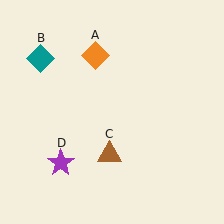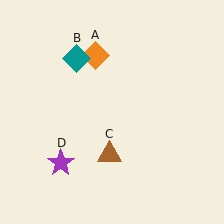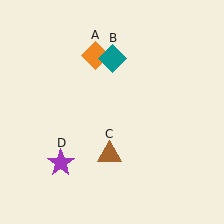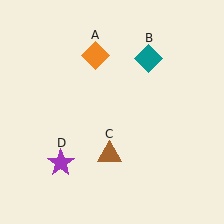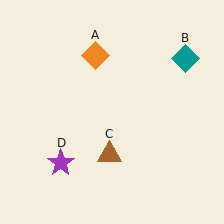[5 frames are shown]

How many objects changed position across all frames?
1 object changed position: teal diamond (object B).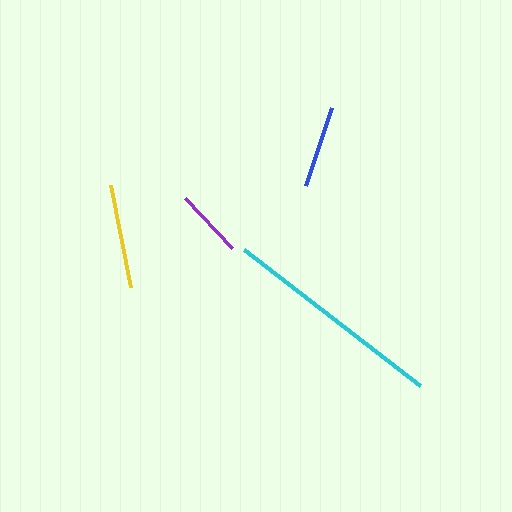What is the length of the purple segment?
The purple segment is approximately 68 pixels long.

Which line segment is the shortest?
The purple line is the shortest at approximately 68 pixels.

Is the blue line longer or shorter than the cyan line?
The cyan line is longer than the blue line.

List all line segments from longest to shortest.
From longest to shortest: cyan, yellow, blue, purple.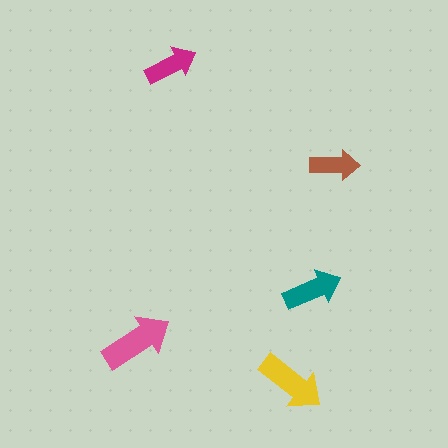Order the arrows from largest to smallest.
the pink one, the yellow one, the teal one, the magenta one, the brown one.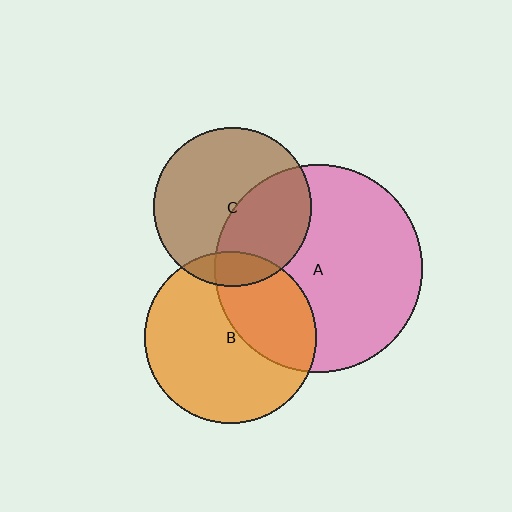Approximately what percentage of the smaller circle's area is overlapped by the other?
Approximately 35%.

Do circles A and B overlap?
Yes.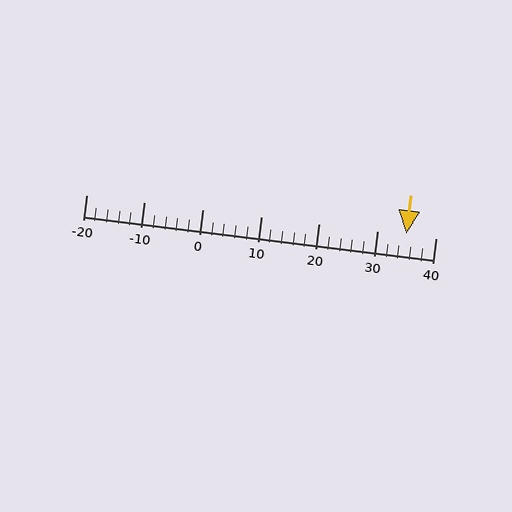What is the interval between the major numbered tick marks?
The major tick marks are spaced 10 units apart.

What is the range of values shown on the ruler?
The ruler shows values from -20 to 40.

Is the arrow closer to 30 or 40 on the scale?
The arrow is closer to 40.